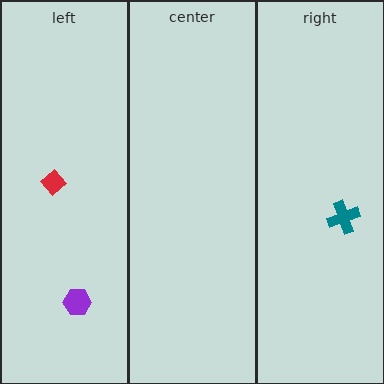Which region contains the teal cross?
The right region.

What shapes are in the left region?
The red diamond, the purple hexagon.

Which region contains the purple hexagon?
The left region.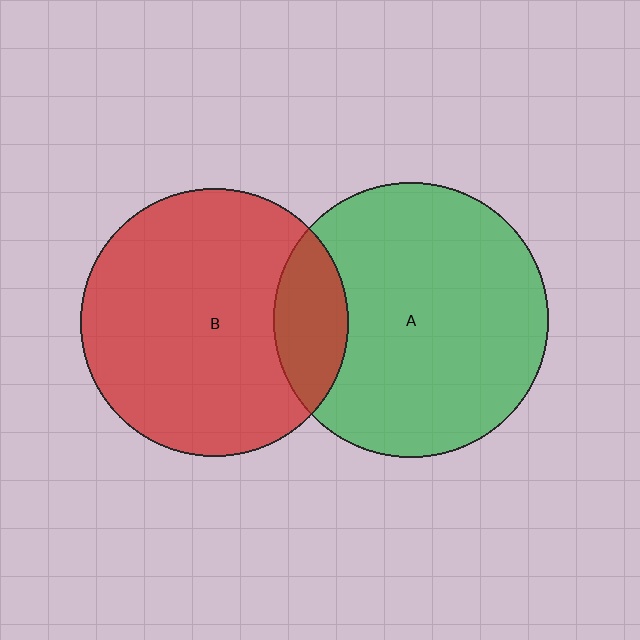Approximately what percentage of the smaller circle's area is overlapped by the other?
Approximately 15%.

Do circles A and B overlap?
Yes.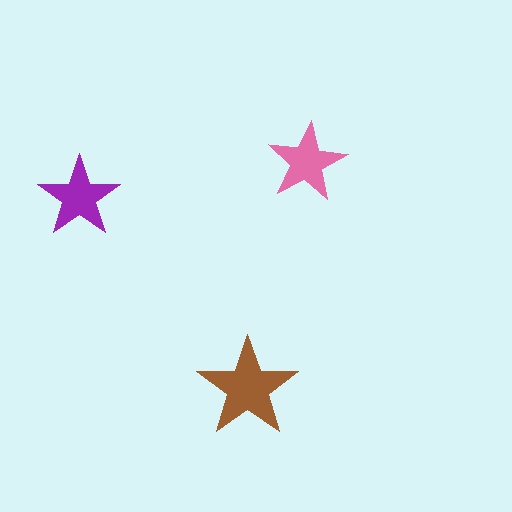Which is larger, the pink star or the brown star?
The brown one.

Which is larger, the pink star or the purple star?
The purple one.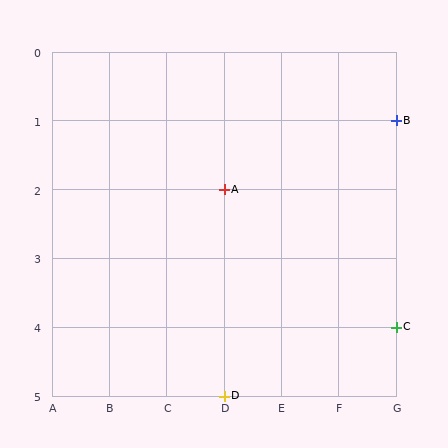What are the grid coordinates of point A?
Point A is at grid coordinates (D, 2).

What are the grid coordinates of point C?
Point C is at grid coordinates (G, 4).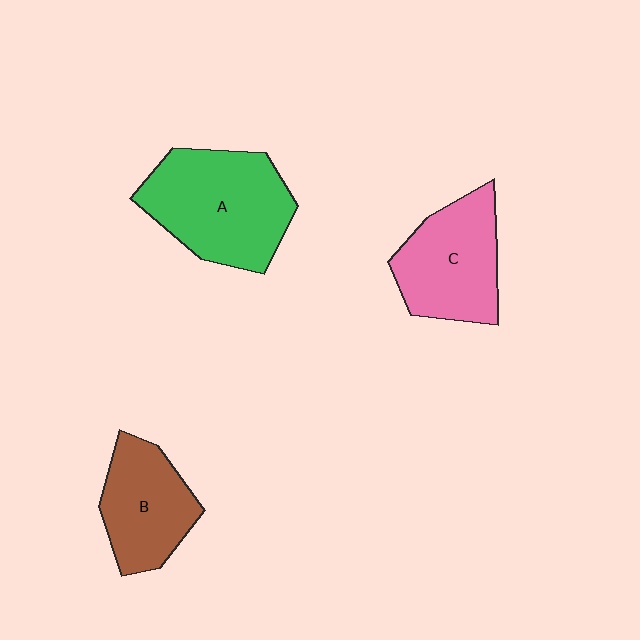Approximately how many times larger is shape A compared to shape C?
Approximately 1.3 times.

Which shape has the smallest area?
Shape B (brown).